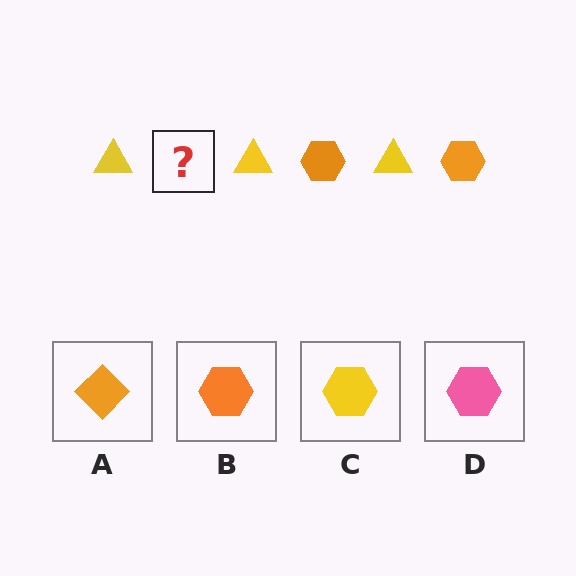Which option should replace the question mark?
Option B.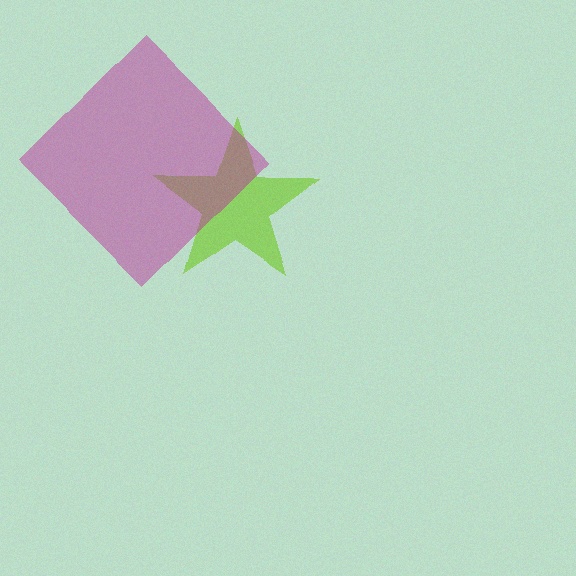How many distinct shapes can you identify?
There are 2 distinct shapes: a lime star, a magenta diamond.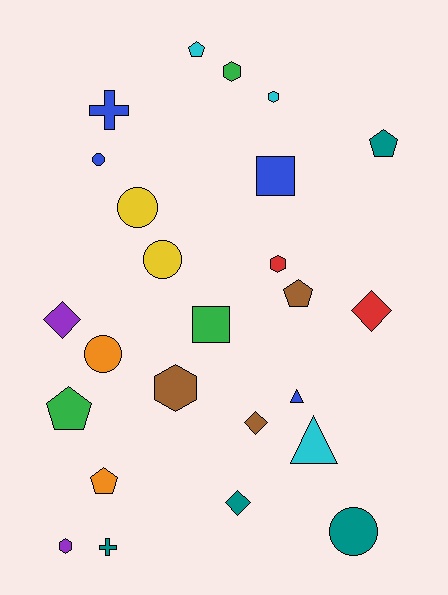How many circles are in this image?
There are 5 circles.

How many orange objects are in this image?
There are 2 orange objects.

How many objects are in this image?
There are 25 objects.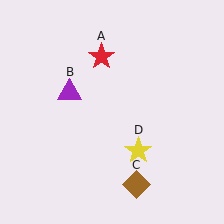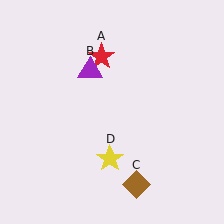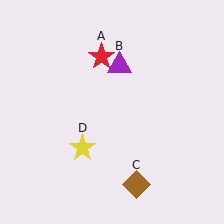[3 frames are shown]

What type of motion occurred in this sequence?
The purple triangle (object B), yellow star (object D) rotated clockwise around the center of the scene.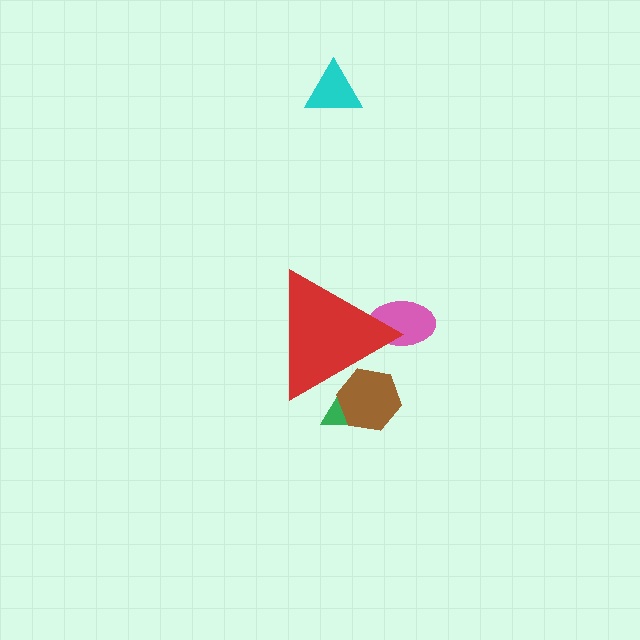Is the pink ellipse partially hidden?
Yes, the pink ellipse is partially hidden behind the red triangle.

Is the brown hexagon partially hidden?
Yes, the brown hexagon is partially hidden behind the red triangle.